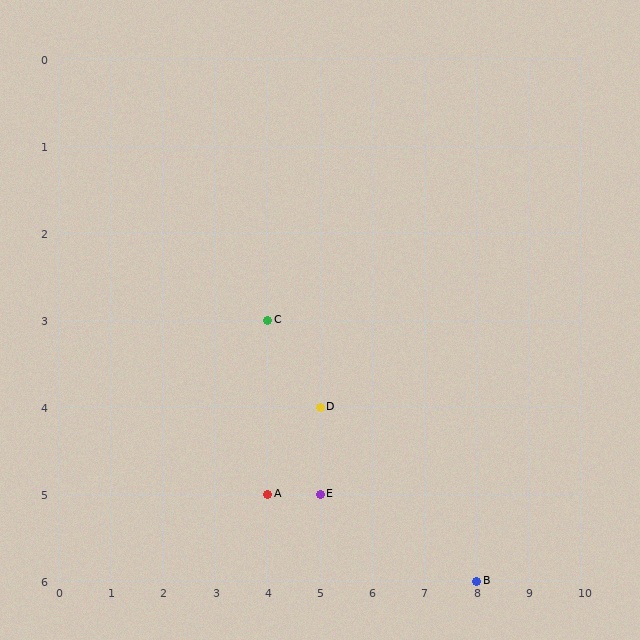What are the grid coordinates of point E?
Point E is at grid coordinates (5, 5).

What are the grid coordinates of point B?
Point B is at grid coordinates (8, 6).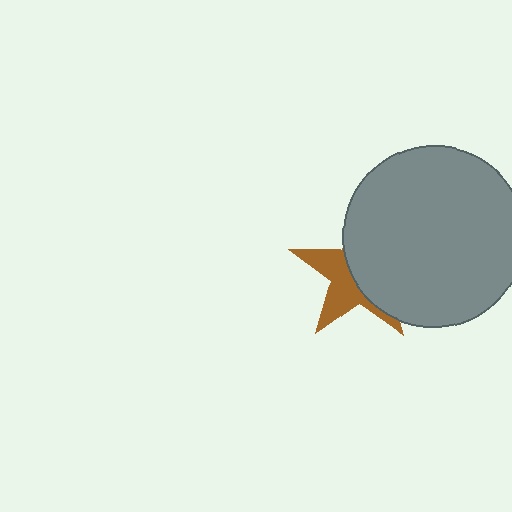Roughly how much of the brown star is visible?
A small part of it is visible (roughly 43%).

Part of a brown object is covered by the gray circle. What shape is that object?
It is a star.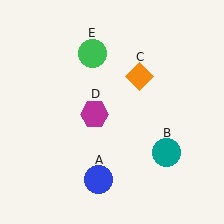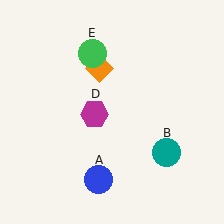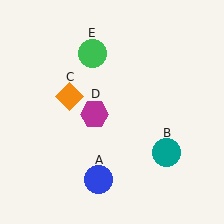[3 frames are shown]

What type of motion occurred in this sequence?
The orange diamond (object C) rotated counterclockwise around the center of the scene.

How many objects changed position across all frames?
1 object changed position: orange diamond (object C).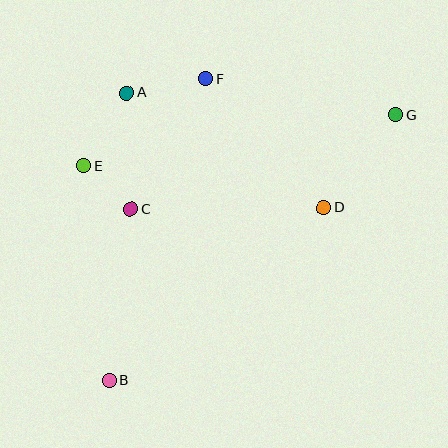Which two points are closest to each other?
Points C and E are closest to each other.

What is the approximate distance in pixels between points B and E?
The distance between B and E is approximately 216 pixels.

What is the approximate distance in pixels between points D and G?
The distance between D and G is approximately 118 pixels.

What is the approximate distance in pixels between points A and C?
The distance between A and C is approximately 116 pixels.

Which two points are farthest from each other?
Points B and G are farthest from each other.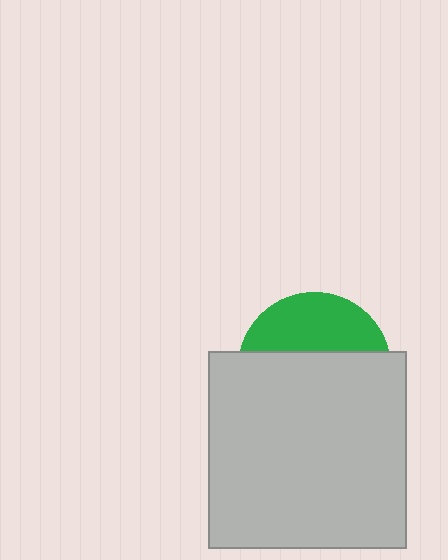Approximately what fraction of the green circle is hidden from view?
Roughly 64% of the green circle is hidden behind the light gray square.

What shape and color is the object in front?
The object in front is a light gray square.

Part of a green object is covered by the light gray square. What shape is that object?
It is a circle.